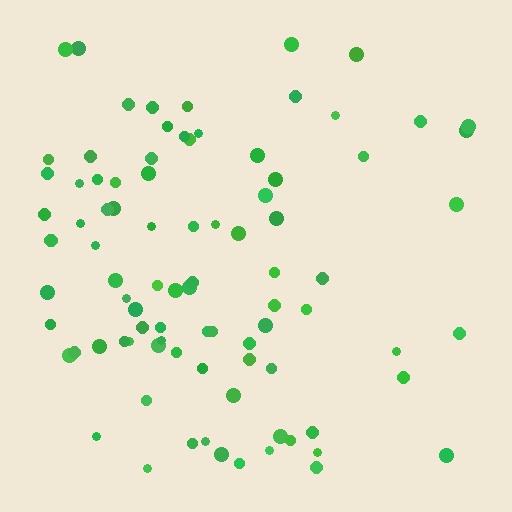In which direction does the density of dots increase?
From right to left, with the left side densest.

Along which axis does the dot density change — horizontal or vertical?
Horizontal.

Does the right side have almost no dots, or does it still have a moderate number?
Still a moderate number, just noticeably fewer than the left.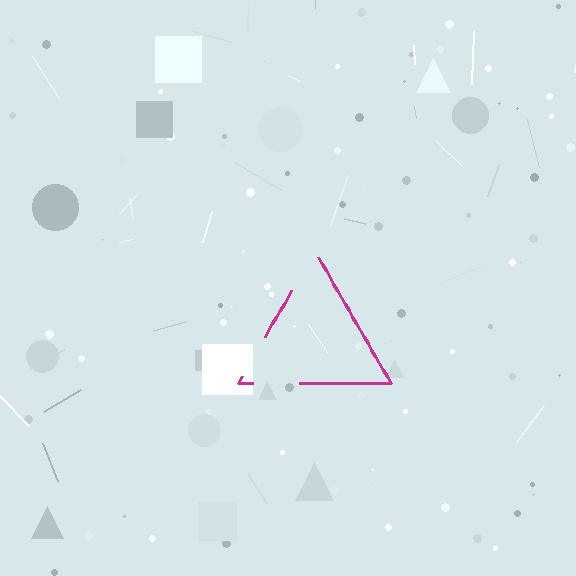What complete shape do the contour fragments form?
The contour fragments form a triangle.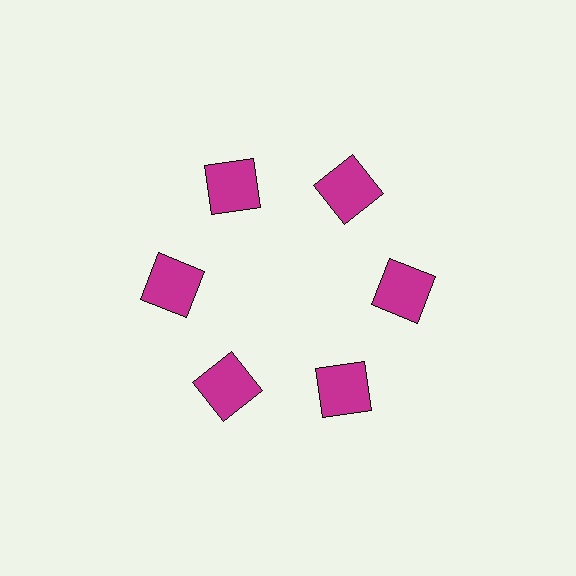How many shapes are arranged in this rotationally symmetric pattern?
There are 6 shapes, arranged in 6 groups of 1.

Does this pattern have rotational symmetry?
Yes, this pattern has 6-fold rotational symmetry. It looks the same after rotating 60 degrees around the center.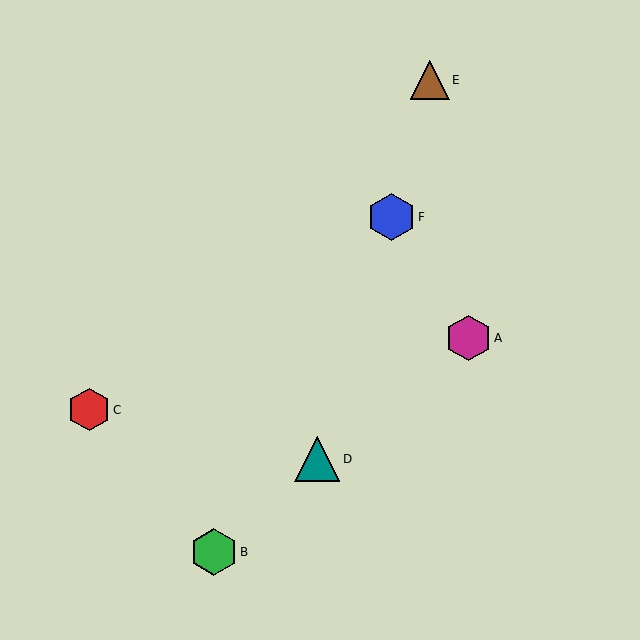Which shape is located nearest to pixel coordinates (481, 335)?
The magenta hexagon (labeled A) at (468, 338) is nearest to that location.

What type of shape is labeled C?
Shape C is a red hexagon.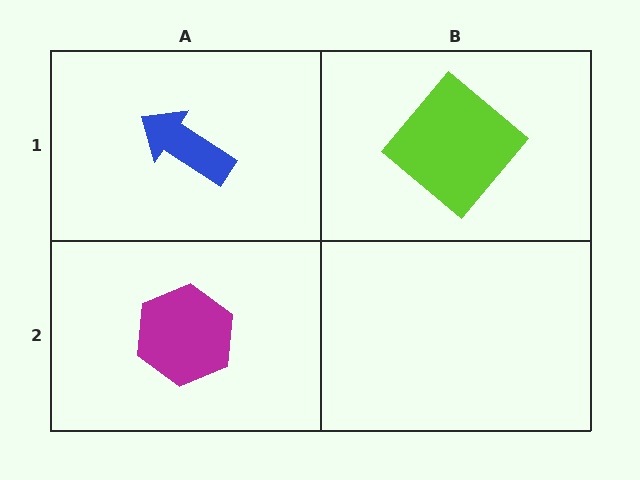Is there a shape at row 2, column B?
No, that cell is empty.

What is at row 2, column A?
A magenta hexagon.